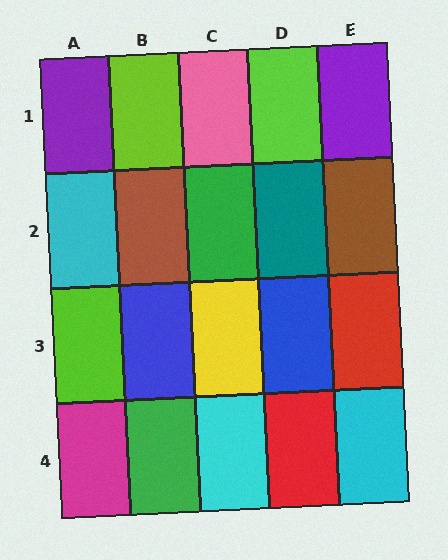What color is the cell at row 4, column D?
Red.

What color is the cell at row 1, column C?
Pink.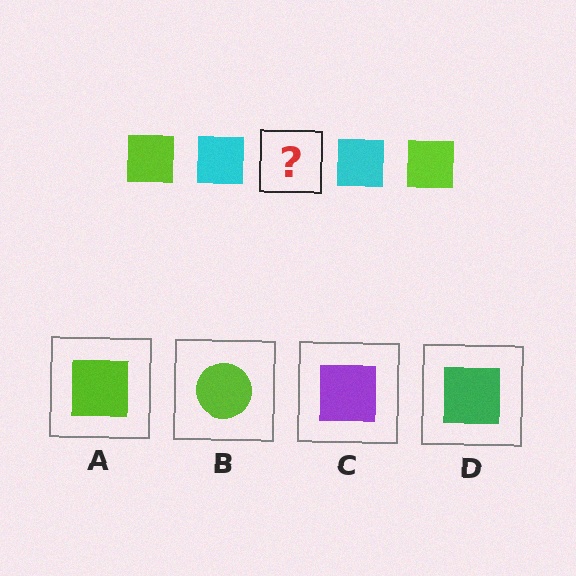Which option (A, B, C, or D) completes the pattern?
A.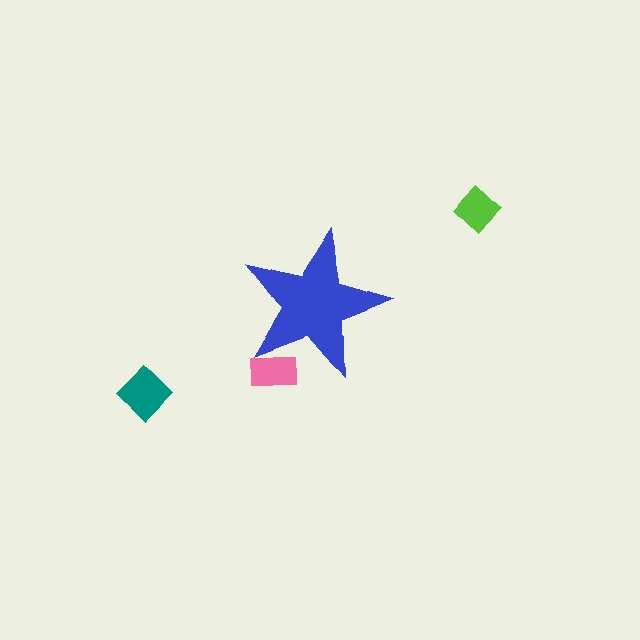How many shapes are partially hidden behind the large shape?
1 shape is partially hidden.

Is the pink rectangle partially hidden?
Yes, the pink rectangle is partially hidden behind the blue star.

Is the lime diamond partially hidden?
No, the lime diamond is fully visible.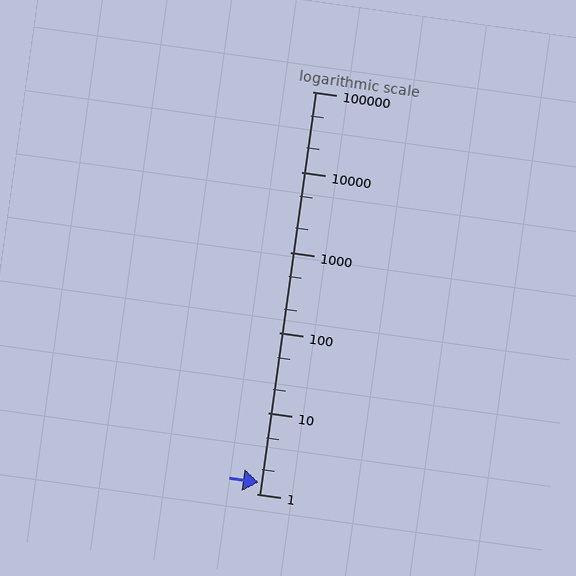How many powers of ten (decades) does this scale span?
The scale spans 5 decades, from 1 to 100000.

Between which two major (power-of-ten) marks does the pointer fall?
The pointer is between 1 and 10.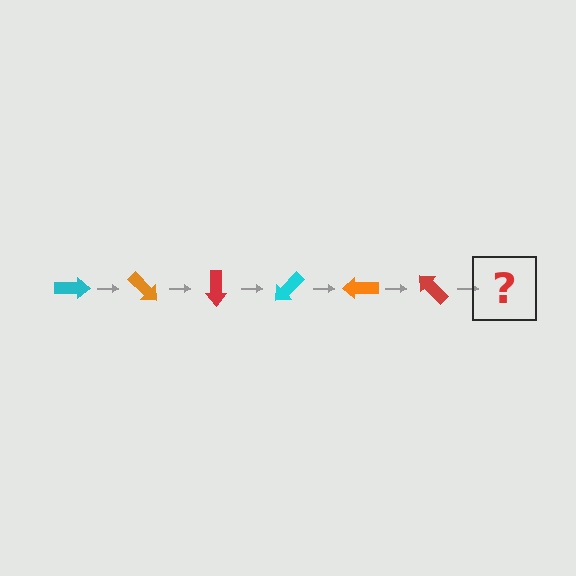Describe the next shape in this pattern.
It should be a cyan arrow, rotated 270 degrees from the start.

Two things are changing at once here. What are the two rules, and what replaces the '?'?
The two rules are that it rotates 45 degrees each step and the color cycles through cyan, orange, and red. The '?' should be a cyan arrow, rotated 270 degrees from the start.